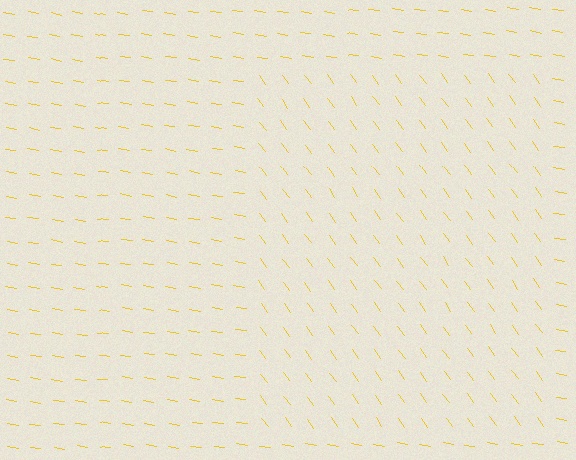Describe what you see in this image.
The image is filled with small yellow line segments. A rectangle region in the image has lines oriented differently from the surrounding lines, creating a visible texture boundary.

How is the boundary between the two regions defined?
The boundary is defined purely by a change in line orientation (approximately 45 degrees difference). All lines are the same color and thickness.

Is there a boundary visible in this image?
Yes, there is a texture boundary formed by a change in line orientation.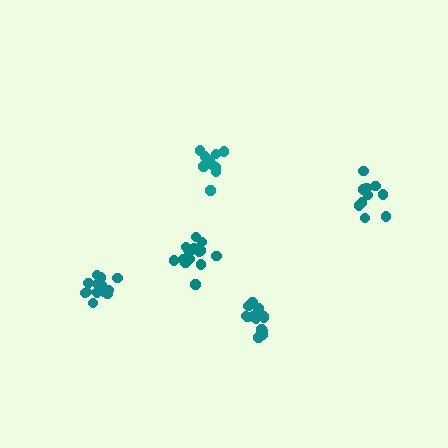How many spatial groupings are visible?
There are 5 spatial groupings.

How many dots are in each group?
Group 1: 16 dots, Group 2: 10 dots, Group 3: 15 dots, Group 4: 15 dots, Group 5: 10 dots (66 total).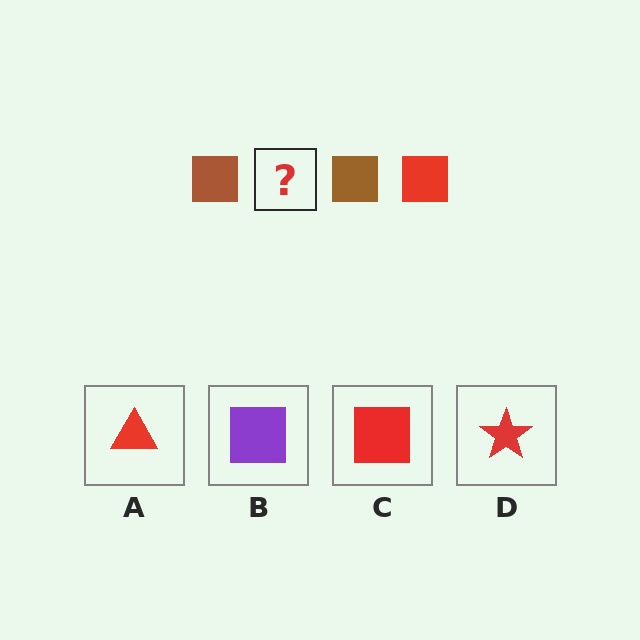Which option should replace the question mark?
Option C.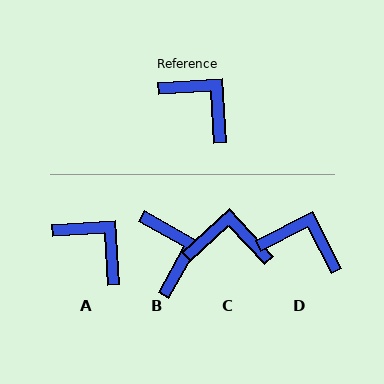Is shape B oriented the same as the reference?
No, it is off by about 33 degrees.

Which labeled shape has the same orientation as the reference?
A.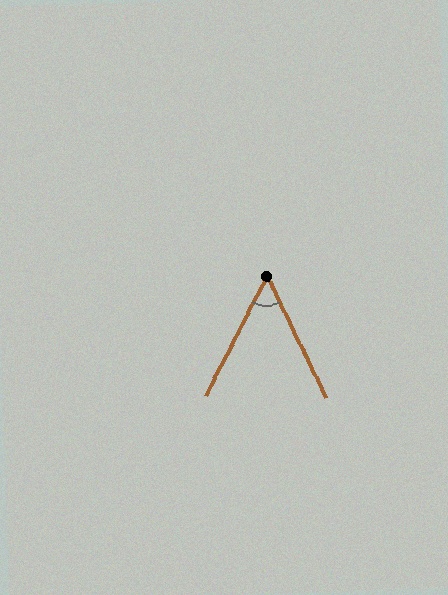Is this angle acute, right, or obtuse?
It is acute.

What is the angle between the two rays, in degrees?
Approximately 53 degrees.